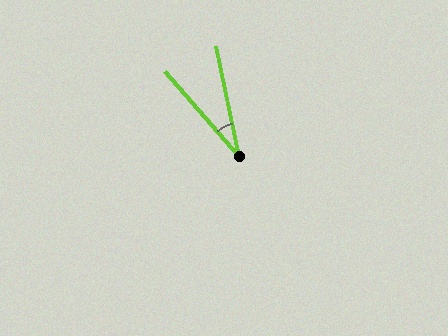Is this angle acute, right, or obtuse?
It is acute.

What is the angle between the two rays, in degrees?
Approximately 29 degrees.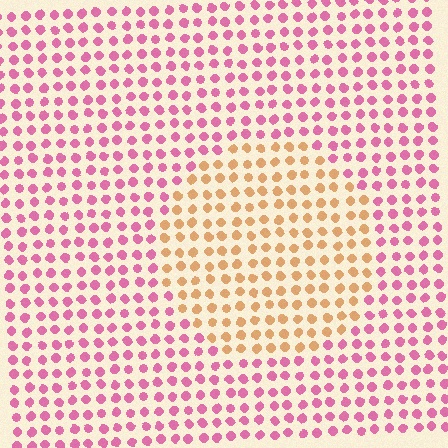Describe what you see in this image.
The image is filled with small pink elements in a uniform arrangement. A circle-shaped region is visible where the elements are tinted to a slightly different hue, forming a subtle color boundary.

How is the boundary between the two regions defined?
The boundary is defined purely by a slight shift in hue (about 61 degrees). Spacing, size, and orientation are identical on both sides.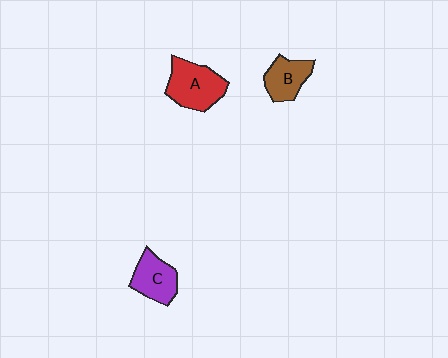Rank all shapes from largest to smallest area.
From largest to smallest: A (red), C (purple), B (brown).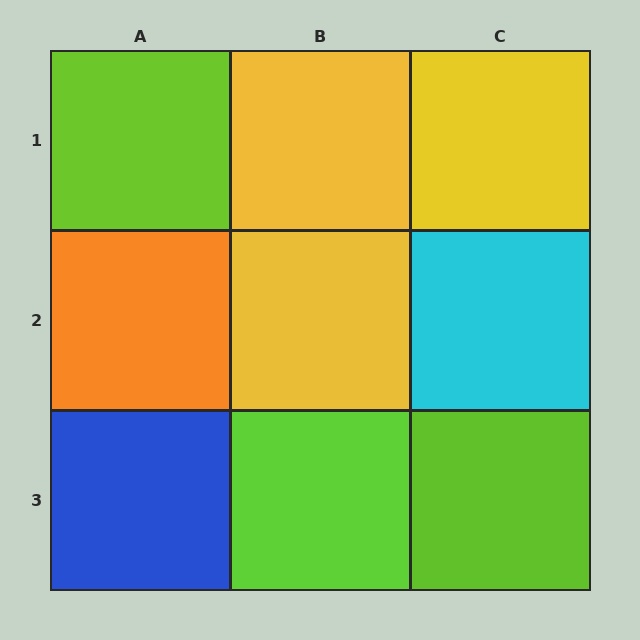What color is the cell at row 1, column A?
Lime.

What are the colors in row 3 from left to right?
Blue, lime, lime.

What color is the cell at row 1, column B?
Yellow.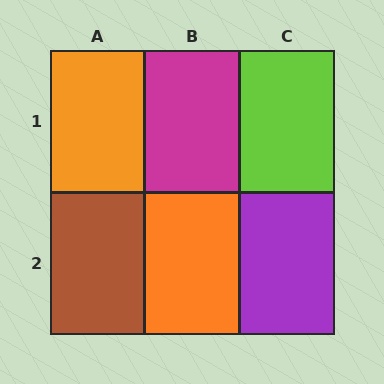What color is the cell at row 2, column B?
Orange.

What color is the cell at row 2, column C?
Purple.